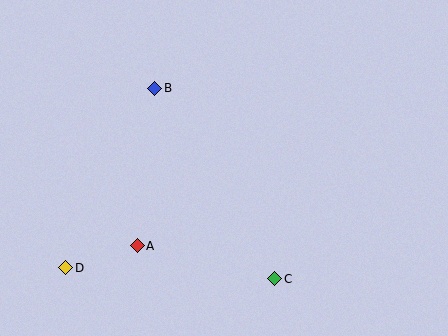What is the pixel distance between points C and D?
The distance between C and D is 209 pixels.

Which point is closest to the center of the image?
Point B at (155, 88) is closest to the center.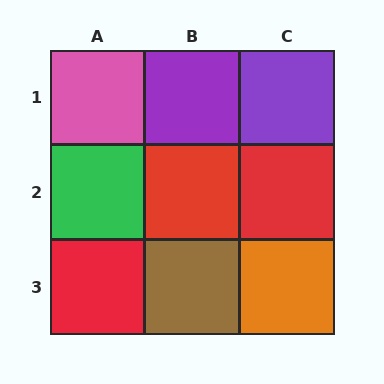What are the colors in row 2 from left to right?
Green, red, red.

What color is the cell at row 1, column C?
Purple.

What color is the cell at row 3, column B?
Brown.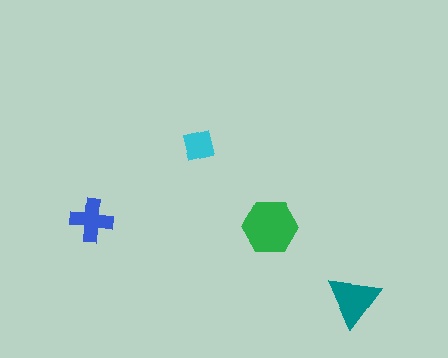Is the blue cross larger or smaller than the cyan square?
Larger.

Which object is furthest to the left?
The blue cross is leftmost.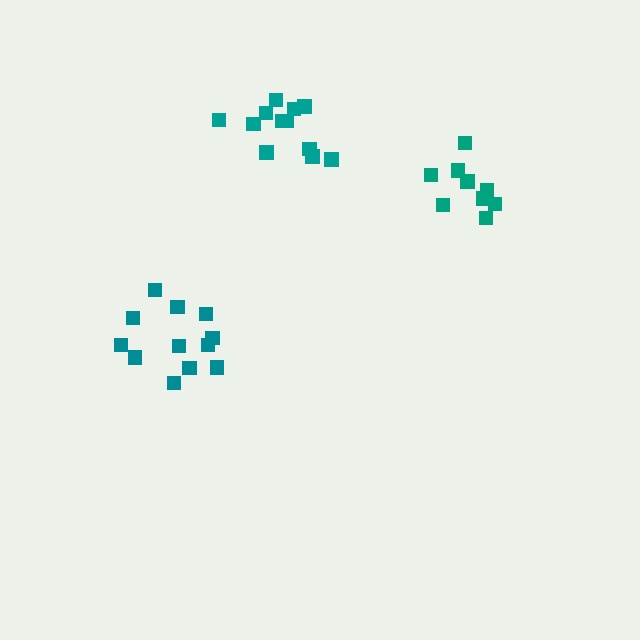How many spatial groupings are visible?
There are 3 spatial groupings.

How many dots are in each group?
Group 1: 12 dots, Group 2: 9 dots, Group 3: 12 dots (33 total).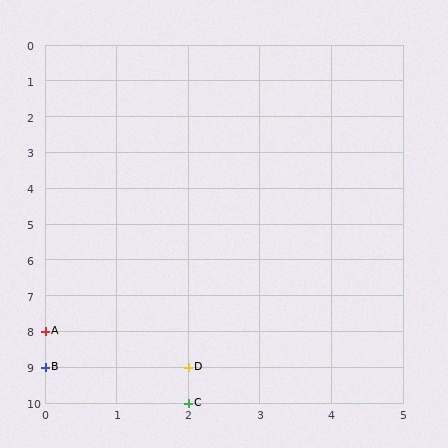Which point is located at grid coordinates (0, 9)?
Point B is at (0, 9).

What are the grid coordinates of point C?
Point C is at grid coordinates (2, 10).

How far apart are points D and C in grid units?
Points D and C are 1 row apart.